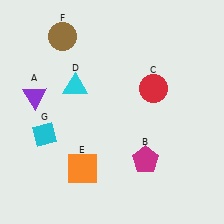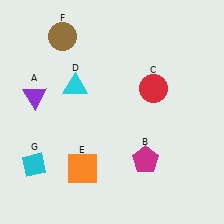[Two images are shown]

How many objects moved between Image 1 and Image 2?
1 object moved between the two images.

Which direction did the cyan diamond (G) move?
The cyan diamond (G) moved down.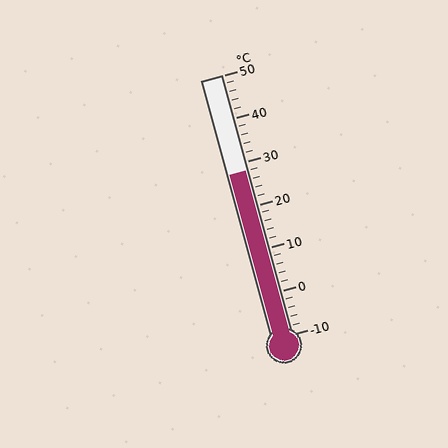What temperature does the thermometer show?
The thermometer shows approximately 28°C.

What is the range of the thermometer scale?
The thermometer scale ranges from -10°C to 50°C.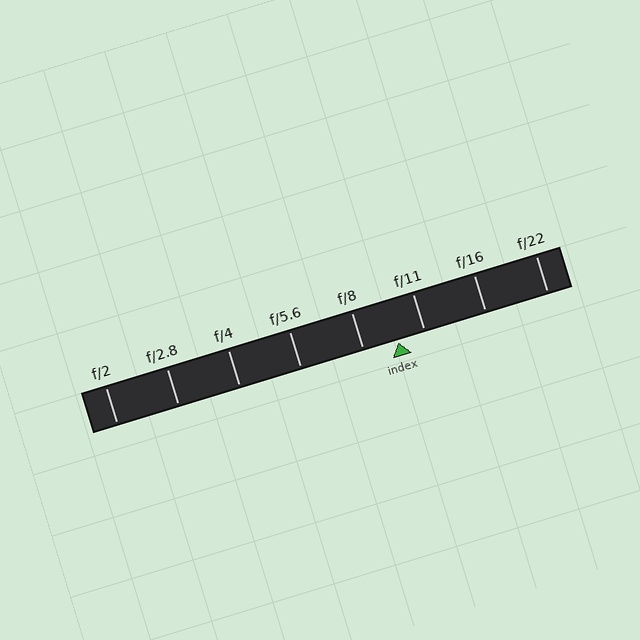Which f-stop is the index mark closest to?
The index mark is closest to f/11.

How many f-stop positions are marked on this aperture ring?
There are 8 f-stop positions marked.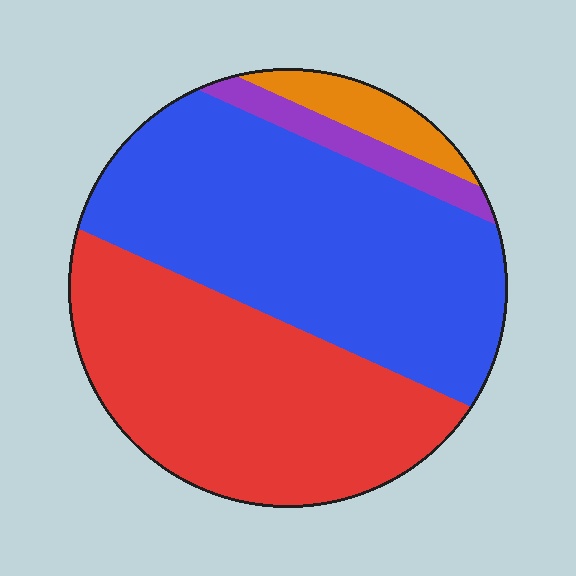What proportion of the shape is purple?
Purple covers around 5% of the shape.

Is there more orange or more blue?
Blue.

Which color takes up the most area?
Blue, at roughly 50%.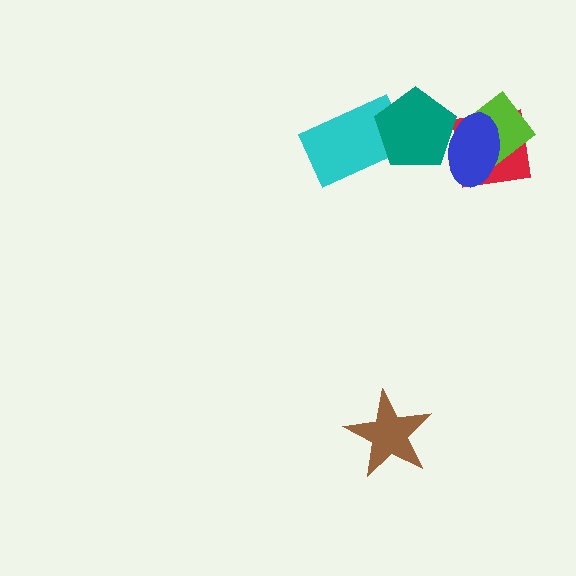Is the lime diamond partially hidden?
Yes, it is partially covered by another shape.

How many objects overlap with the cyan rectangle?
1 object overlaps with the cyan rectangle.